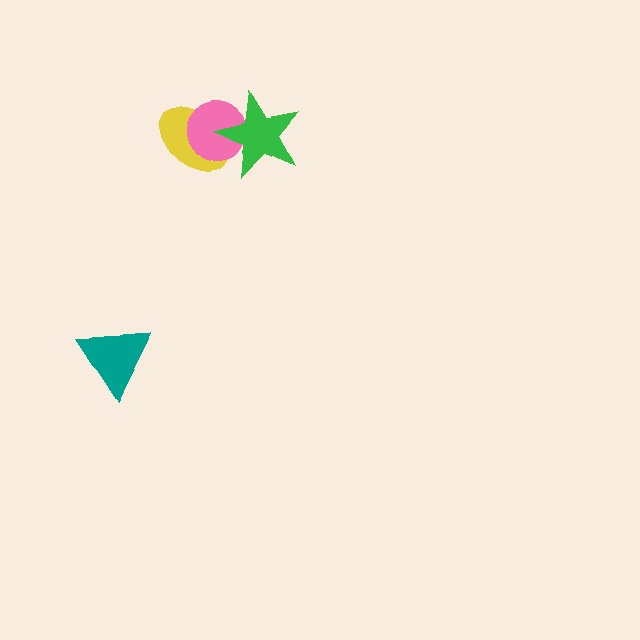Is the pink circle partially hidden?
Yes, it is partially covered by another shape.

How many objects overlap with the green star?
2 objects overlap with the green star.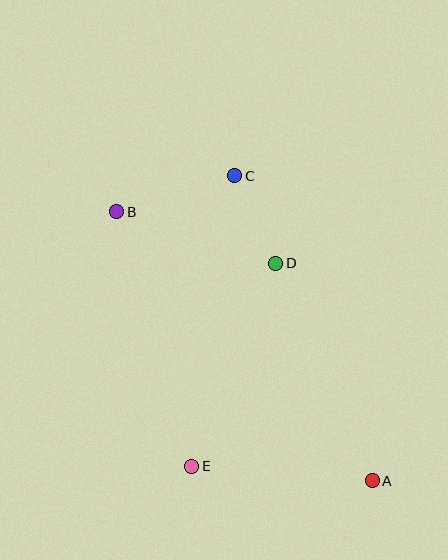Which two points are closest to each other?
Points C and D are closest to each other.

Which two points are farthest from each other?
Points A and B are farthest from each other.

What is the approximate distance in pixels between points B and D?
The distance between B and D is approximately 167 pixels.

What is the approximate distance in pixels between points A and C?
The distance between A and C is approximately 335 pixels.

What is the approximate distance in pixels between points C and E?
The distance between C and E is approximately 294 pixels.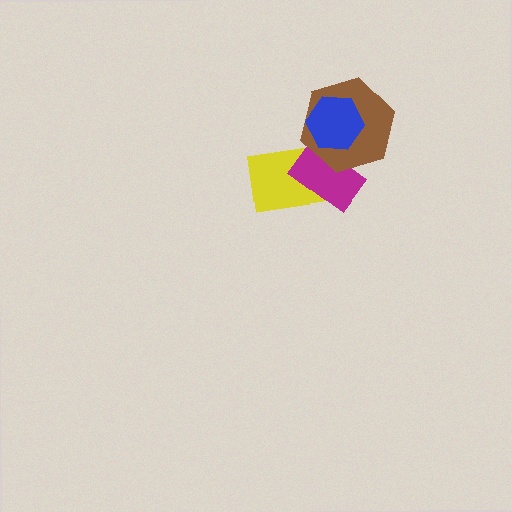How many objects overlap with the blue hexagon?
3 objects overlap with the blue hexagon.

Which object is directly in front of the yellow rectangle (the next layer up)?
The magenta rectangle is directly in front of the yellow rectangle.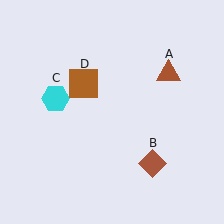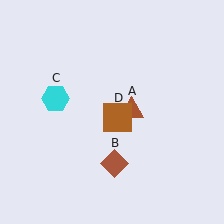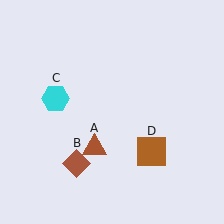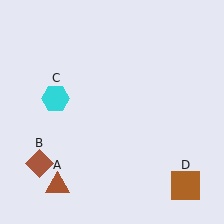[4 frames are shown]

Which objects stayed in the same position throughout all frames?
Cyan hexagon (object C) remained stationary.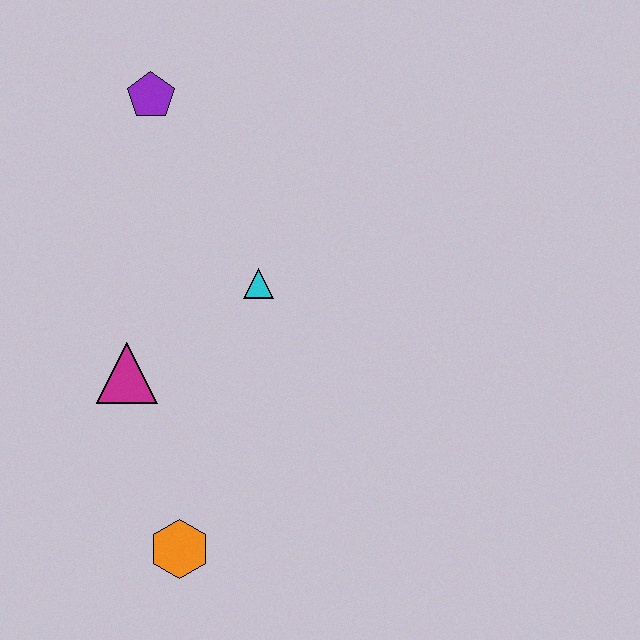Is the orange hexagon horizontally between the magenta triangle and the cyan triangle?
Yes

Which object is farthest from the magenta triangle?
The purple pentagon is farthest from the magenta triangle.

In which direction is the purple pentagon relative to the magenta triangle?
The purple pentagon is above the magenta triangle.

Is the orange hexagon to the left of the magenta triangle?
No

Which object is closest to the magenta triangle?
The cyan triangle is closest to the magenta triangle.